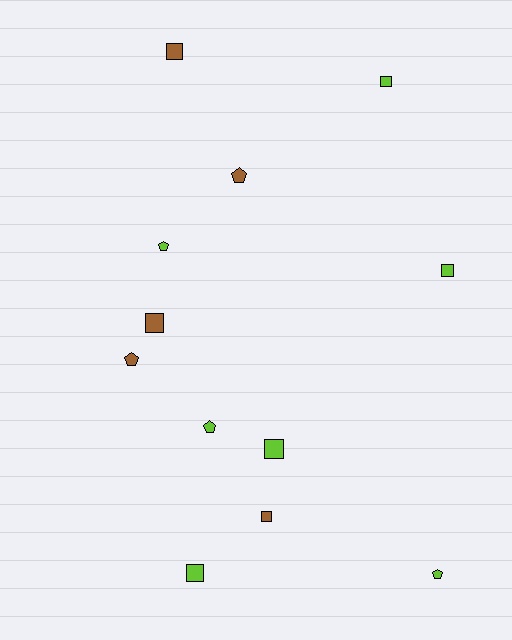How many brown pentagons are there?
There are 2 brown pentagons.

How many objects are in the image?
There are 12 objects.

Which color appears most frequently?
Lime, with 7 objects.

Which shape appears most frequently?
Square, with 7 objects.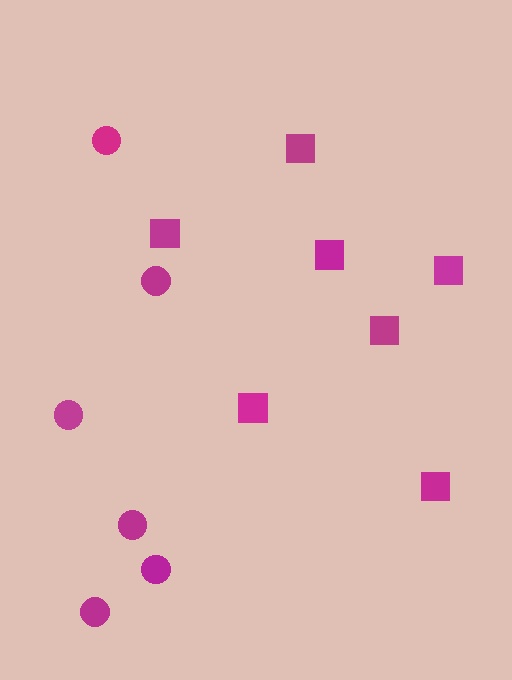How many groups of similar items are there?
There are 2 groups: one group of squares (7) and one group of circles (6).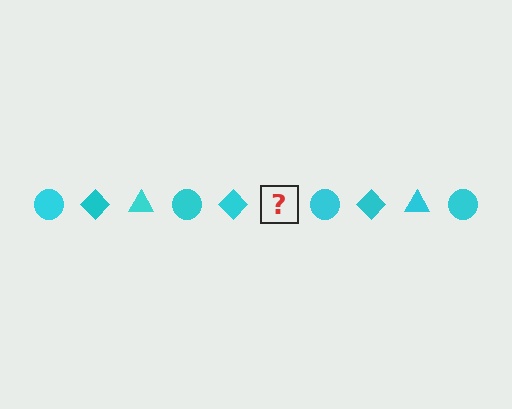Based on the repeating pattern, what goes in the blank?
The blank should be a cyan triangle.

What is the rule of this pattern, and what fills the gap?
The rule is that the pattern cycles through circle, diamond, triangle shapes in cyan. The gap should be filled with a cyan triangle.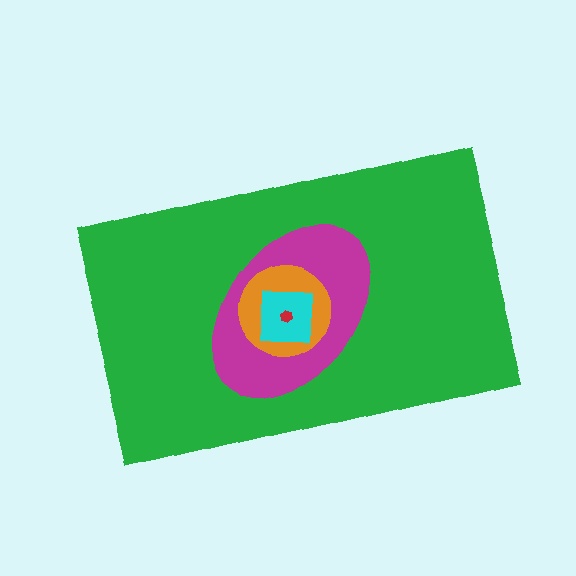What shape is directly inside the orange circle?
The cyan square.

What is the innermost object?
The red hexagon.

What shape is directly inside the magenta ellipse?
The orange circle.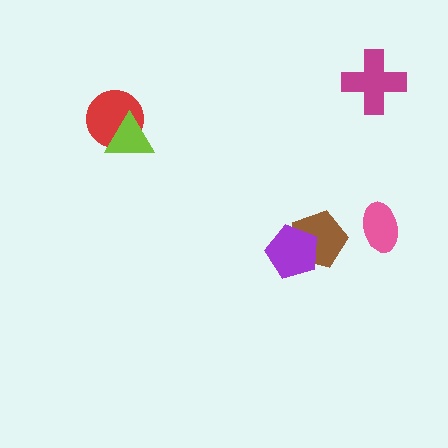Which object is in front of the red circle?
The lime triangle is in front of the red circle.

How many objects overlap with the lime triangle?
1 object overlaps with the lime triangle.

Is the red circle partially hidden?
Yes, it is partially covered by another shape.